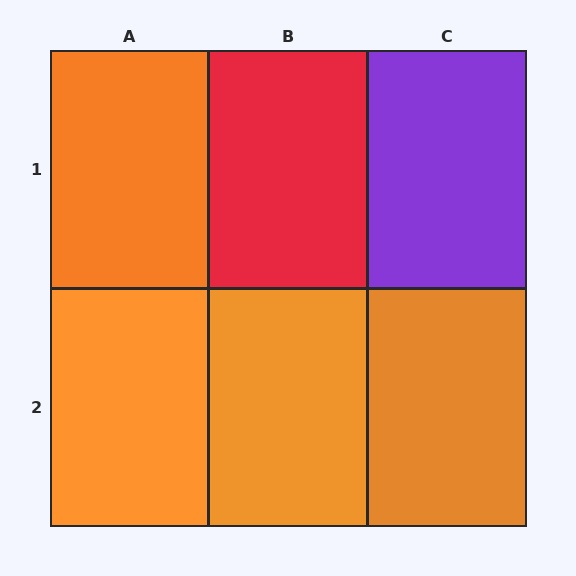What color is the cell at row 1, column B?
Red.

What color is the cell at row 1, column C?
Purple.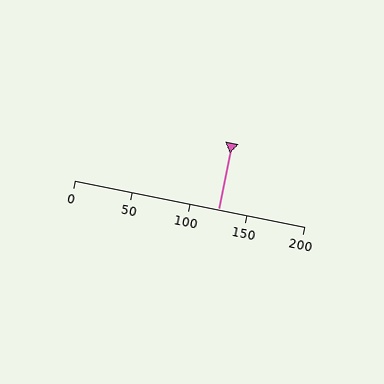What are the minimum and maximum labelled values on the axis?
The axis runs from 0 to 200.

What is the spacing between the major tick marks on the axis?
The major ticks are spaced 50 apart.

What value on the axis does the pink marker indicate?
The marker indicates approximately 125.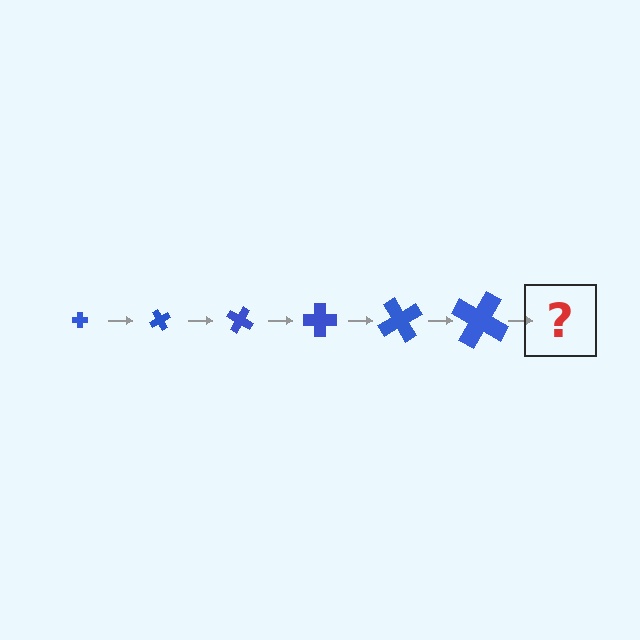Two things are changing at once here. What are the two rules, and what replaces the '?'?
The two rules are that the cross grows larger each step and it rotates 60 degrees each step. The '?' should be a cross, larger than the previous one and rotated 360 degrees from the start.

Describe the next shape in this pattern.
It should be a cross, larger than the previous one and rotated 360 degrees from the start.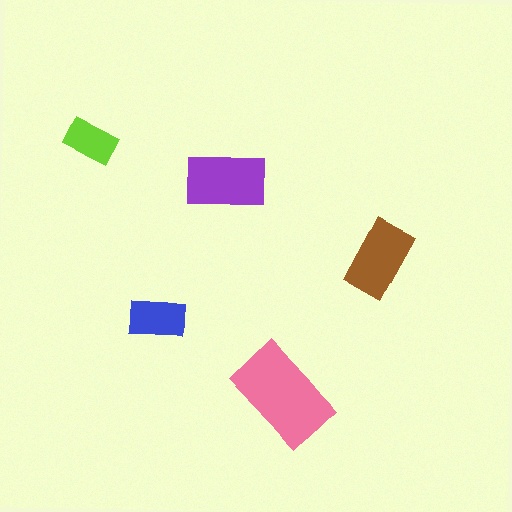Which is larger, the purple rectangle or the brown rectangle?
The purple one.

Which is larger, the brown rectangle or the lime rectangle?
The brown one.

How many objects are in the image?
There are 5 objects in the image.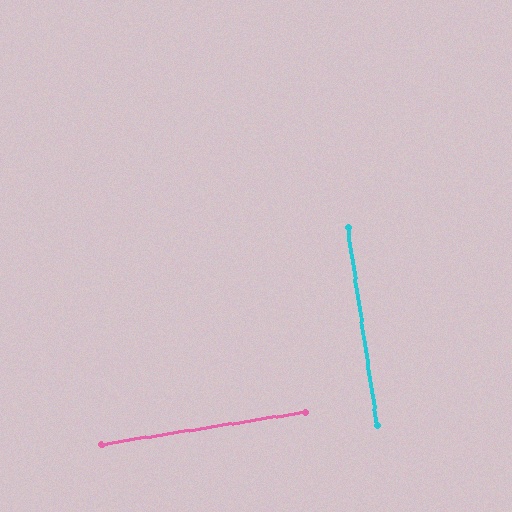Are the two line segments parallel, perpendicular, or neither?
Perpendicular — they meet at approximately 89°.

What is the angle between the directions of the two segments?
Approximately 89 degrees.